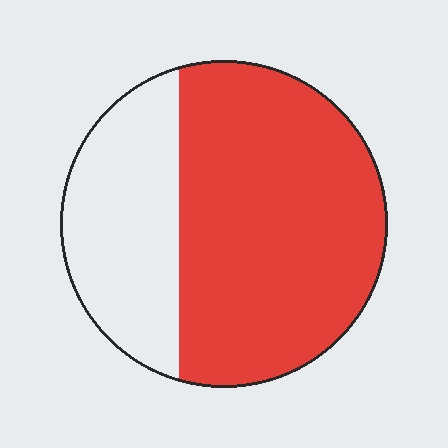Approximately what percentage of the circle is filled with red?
Approximately 65%.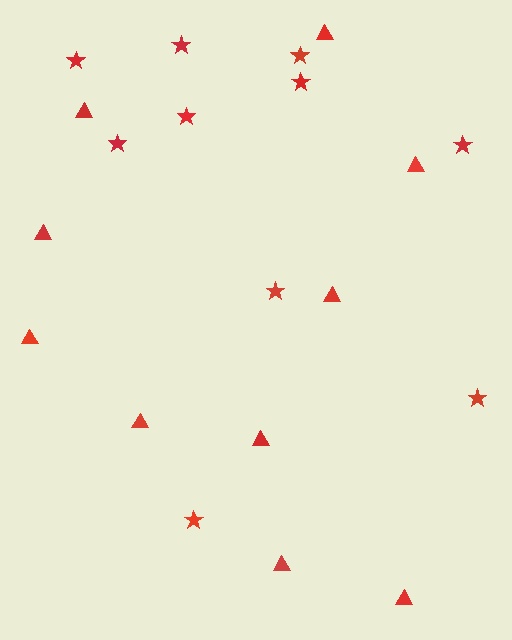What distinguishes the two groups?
There are 2 groups: one group of stars (10) and one group of triangles (10).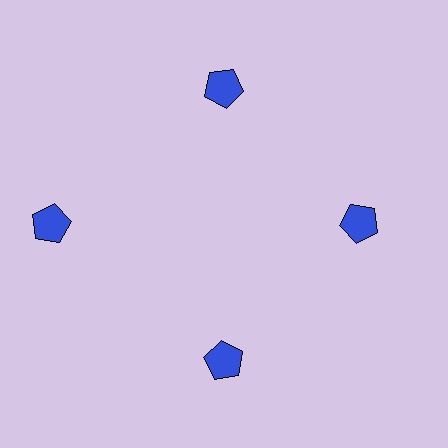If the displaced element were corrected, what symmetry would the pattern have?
It would have 4-fold rotational symmetry — the pattern would map onto itself every 90 degrees.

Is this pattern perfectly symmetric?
No. The 4 blue pentagons are arranged in a ring, but one element near the 9 o'clock position is pushed outward from the center, breaking the 4-fold rotational symmetry.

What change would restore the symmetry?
The symmetry would be restored by moving it inward, back onto the ring so that all 4 pentagons sit at equal angles and equal distance from the center.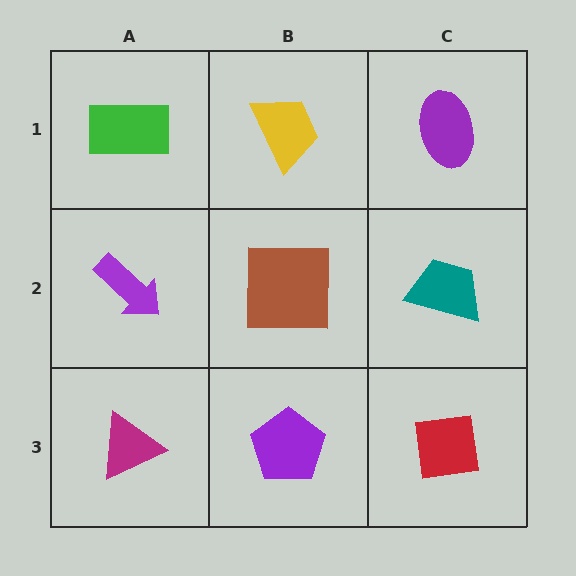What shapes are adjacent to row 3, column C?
A teal trapezoid (row 2, column C), a purple pentagon (row 3, column B).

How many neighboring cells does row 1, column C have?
2.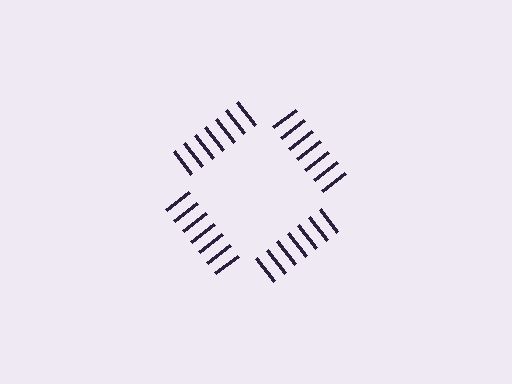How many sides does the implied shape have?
4 sides — the line-ends trace a square.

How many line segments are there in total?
28 — 7 along each of the 4 edges.